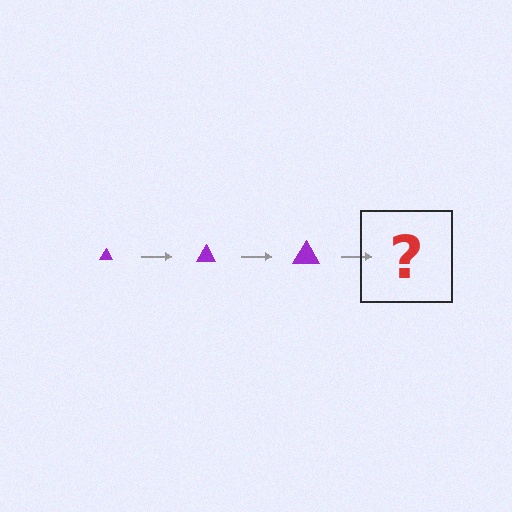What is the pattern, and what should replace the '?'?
The pattern is that the triangle gets progressively larger each step. The '?' should be a purple triangle, larger than the previous one.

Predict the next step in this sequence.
The next step is a purple triangle, larger than the previous one.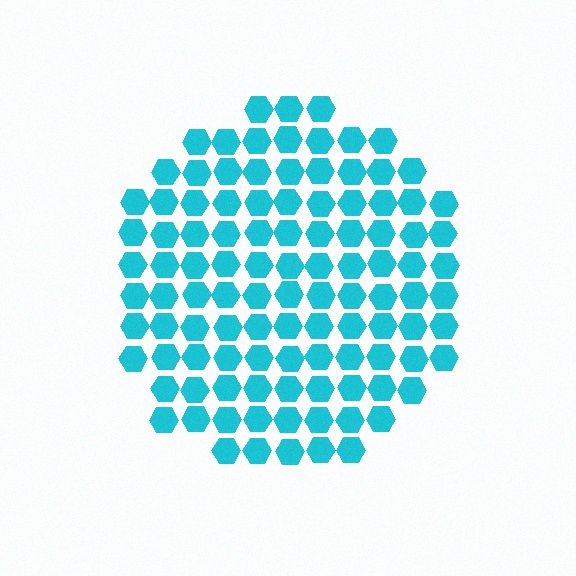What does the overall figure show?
The overall figure shows a circle.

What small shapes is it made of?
It is made of small hexagons.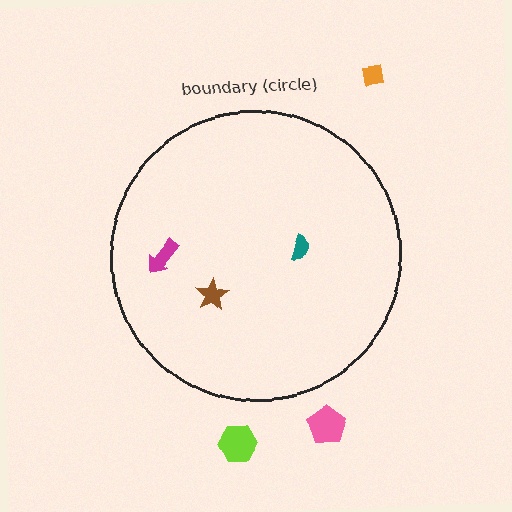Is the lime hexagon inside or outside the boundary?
Outside.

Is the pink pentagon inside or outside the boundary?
Outside.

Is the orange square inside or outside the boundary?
Outside.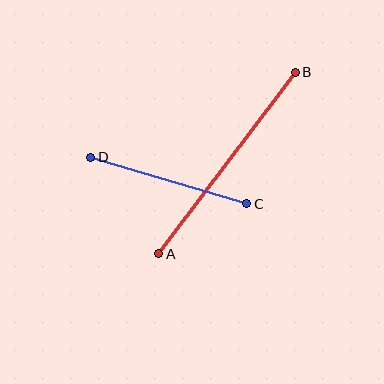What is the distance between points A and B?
The distance is approximately 227 pixels.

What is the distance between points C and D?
The distance is approximately 163 pixels.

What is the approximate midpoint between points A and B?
The midpoint is at approximately (227, 163) pixels.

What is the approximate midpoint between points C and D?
The midpoint is at approximately (169, 180) pixels.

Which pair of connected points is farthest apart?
Points A and B are farthest apart.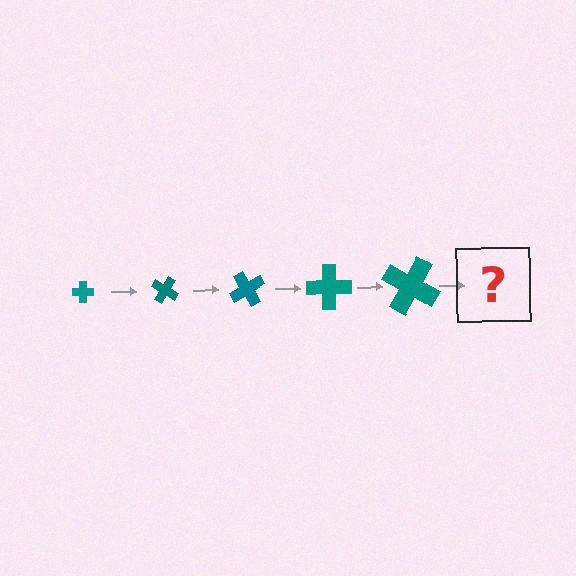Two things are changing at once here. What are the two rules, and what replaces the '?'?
The two rules are that the cross grows larger each step and it rotates 30 degrees each step. The '?' should be a cross, larger than the previous one and rotated 150 degrees from the start.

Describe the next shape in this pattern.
It should be a cross, larger than the previous one and rotated 150 degrees from the start.